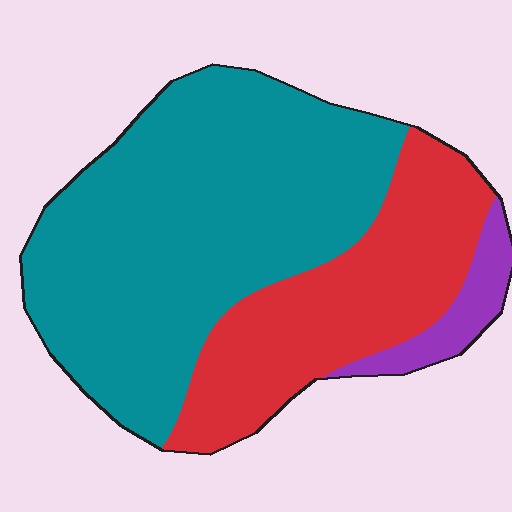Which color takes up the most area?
Teal, at roughly 60%.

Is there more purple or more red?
Red.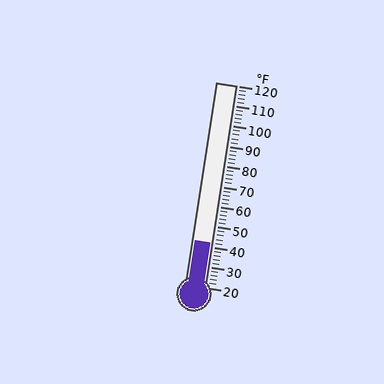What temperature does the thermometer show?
The thermometer shows approximately 42°F.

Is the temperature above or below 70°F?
The temperature is below 70°F.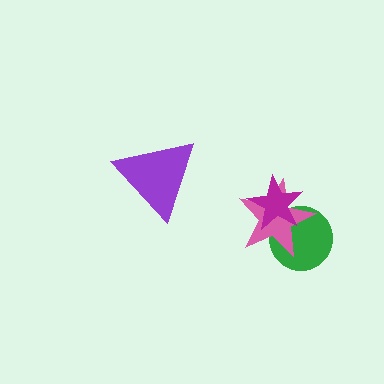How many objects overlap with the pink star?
2 objects overlap with the pink star.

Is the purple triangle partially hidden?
No, no other shape covers it.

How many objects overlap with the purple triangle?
0 objects overlap with the purple triangle.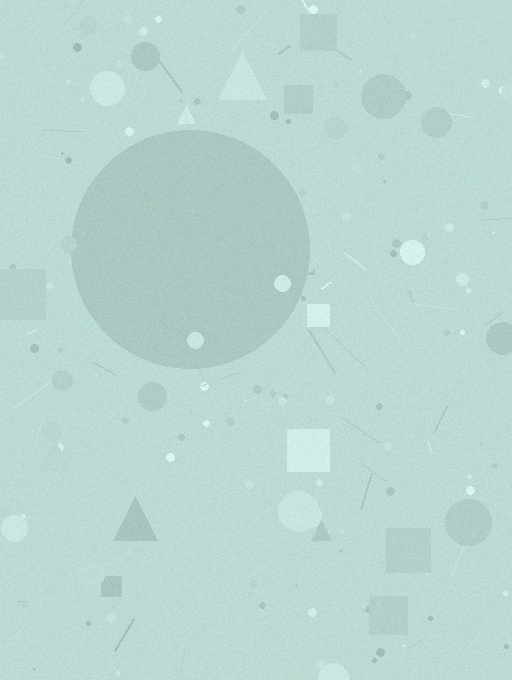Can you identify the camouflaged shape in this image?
The camouflaged shape is a circle.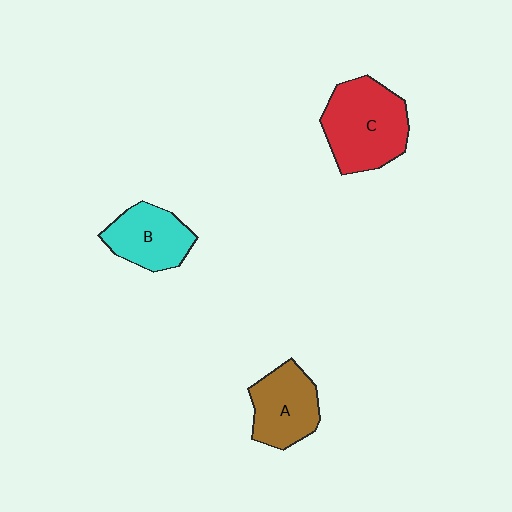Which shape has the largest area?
Shape C (red).